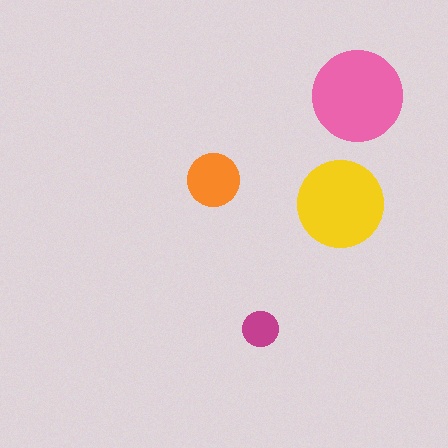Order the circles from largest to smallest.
the pink one, the yellow one, the orange one, the magenta one.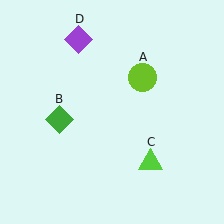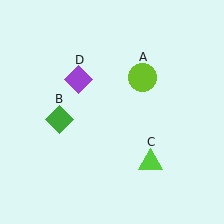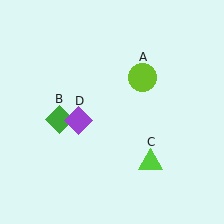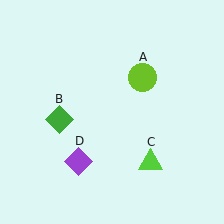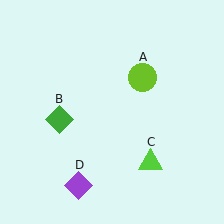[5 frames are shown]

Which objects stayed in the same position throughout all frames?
Lime circle (object A) and green diamond (object B) and lime triangle (object C) remained stationary.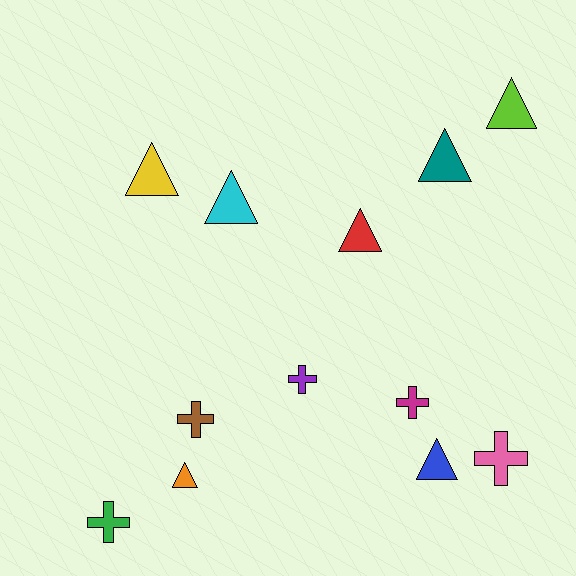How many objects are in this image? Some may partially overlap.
There are 12 objects.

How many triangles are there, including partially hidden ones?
There are 7 triangles.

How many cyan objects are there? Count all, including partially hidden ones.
There is 1 cyan object.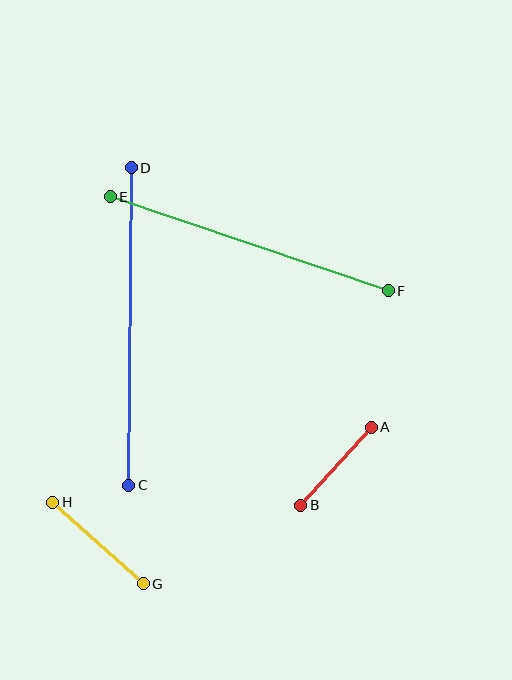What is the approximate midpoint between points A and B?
The midpoint is at approximately (336, 466) pixels.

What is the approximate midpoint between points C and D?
The midpoint is at approximately (130, 326) pixels.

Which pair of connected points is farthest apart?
Points C and D are farthest apart.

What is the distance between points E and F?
The distance is approximately 294 pixels.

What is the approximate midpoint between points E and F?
The midpoint is at approximately (249, 244) pixels.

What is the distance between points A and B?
The distance is approximately 105 pixels.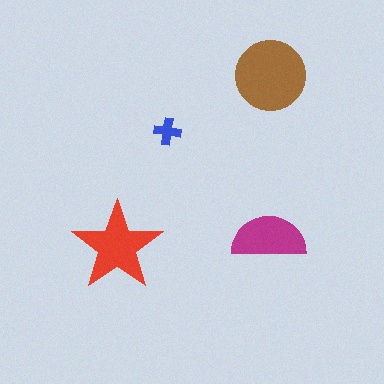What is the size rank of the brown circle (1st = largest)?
1st.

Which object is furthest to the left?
The red star is leftmost.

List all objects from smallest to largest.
The blue cross, the magenta semicircle, the red star, the brown circle.